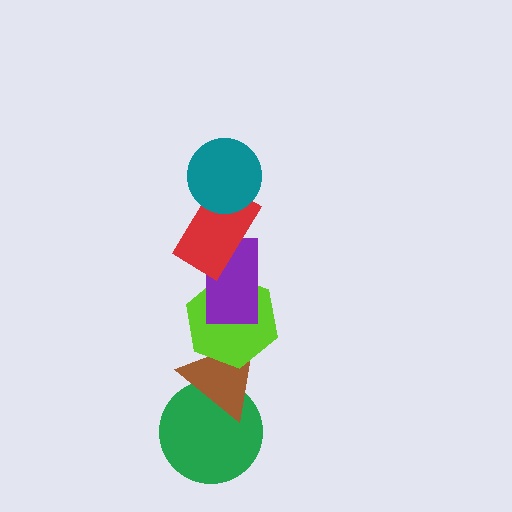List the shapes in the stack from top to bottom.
From top to bottom: the teal circle, the red rectangle, the purple rectangle, the lime hexagon, the brown triangle, the green circle.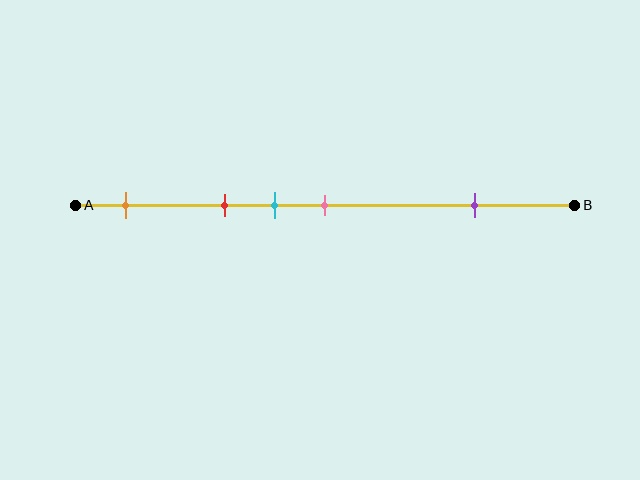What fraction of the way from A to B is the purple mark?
The purple mark is approximately 80% (0.8) of the way from A to B.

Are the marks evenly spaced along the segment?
No, the marks are not evenly spaced.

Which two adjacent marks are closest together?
The cyan and pink marks are the closest adjacent pair.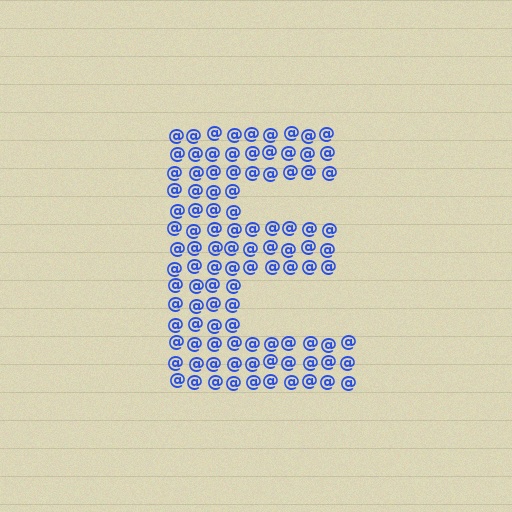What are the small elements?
The small elements are at signs.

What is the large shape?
The large shape is the letter E.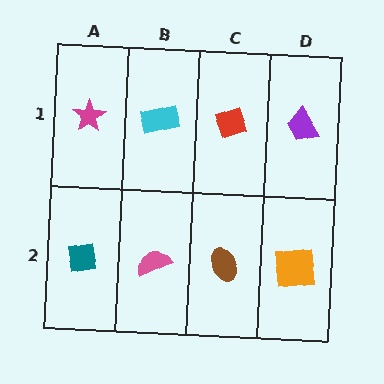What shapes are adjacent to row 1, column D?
An orange square (row 2, column D), a red diamond (row 1, column C).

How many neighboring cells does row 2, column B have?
3.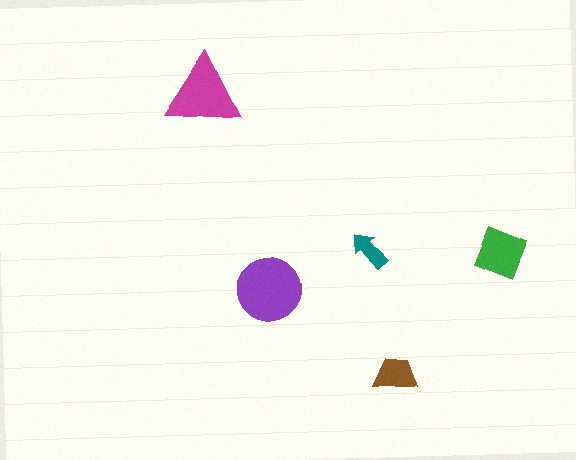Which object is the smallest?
The teal arrow.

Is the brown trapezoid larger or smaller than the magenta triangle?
Smaller.